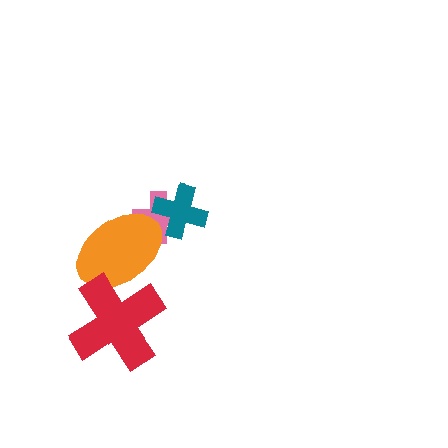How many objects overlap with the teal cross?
1 object overlaps with the teal cross.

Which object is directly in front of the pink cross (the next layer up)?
The orange ellipse is directly in front of the pink cross.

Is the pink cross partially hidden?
Yes, it is partially covered by another shape.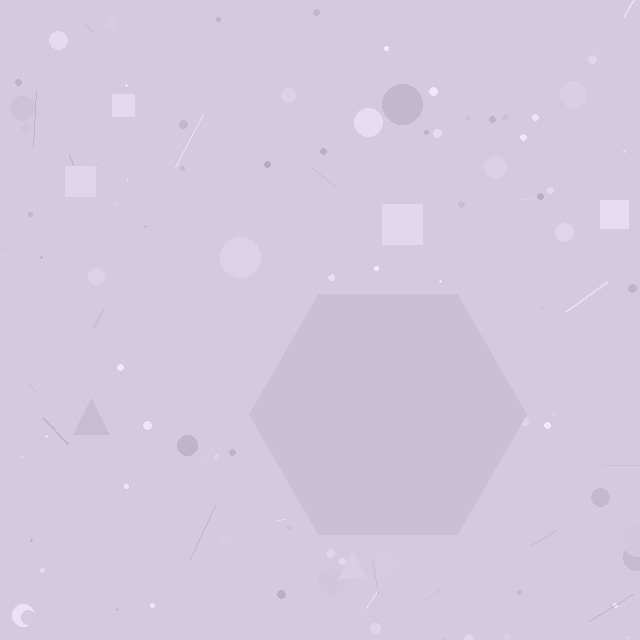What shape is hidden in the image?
A hexagon is hidden in the image.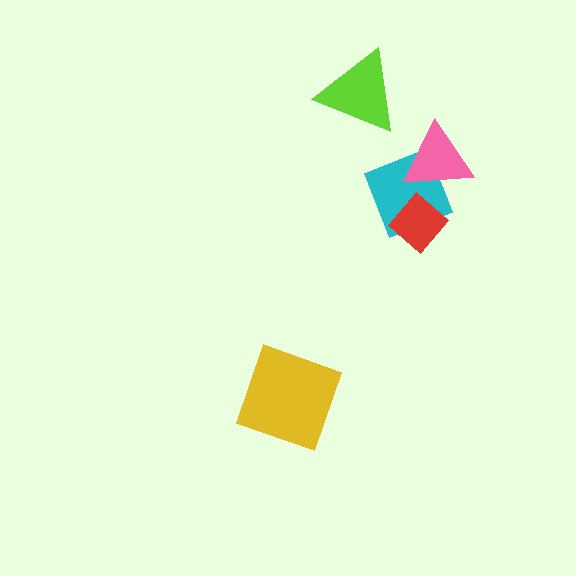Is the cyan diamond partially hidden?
Yes, it is partially covered by another shape.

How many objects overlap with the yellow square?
0 objects overlap with the yellow square.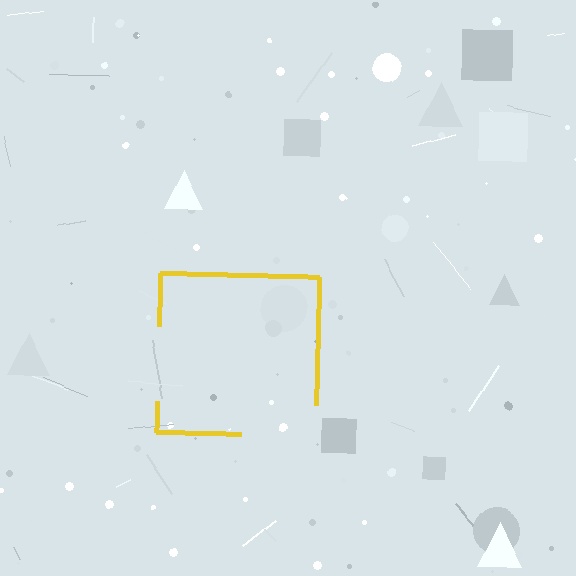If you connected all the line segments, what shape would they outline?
They would outline a square.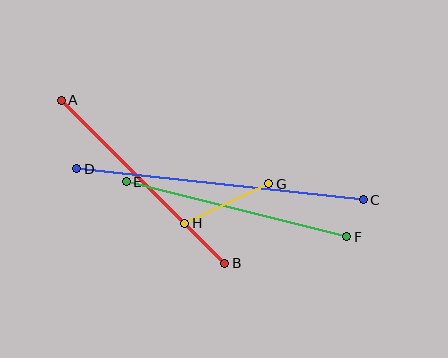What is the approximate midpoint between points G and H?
The midpoint is at approximately (227, 203) pixels.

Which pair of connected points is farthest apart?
Points C and D are farthest apart.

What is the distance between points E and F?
The distance is approximately 227 pixels.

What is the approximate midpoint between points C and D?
The midpoint is at approximately (220, 184) pixels.